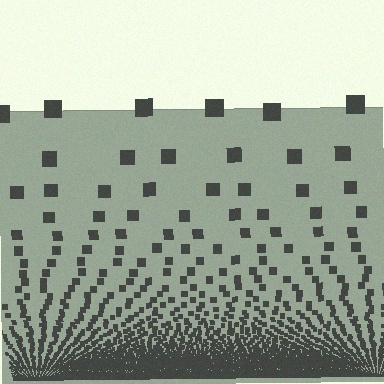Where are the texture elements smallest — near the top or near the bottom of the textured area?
Near the bottom.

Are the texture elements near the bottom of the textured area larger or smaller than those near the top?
Smaller. The gradient is inverted — elements near the bottom are smaller and denser.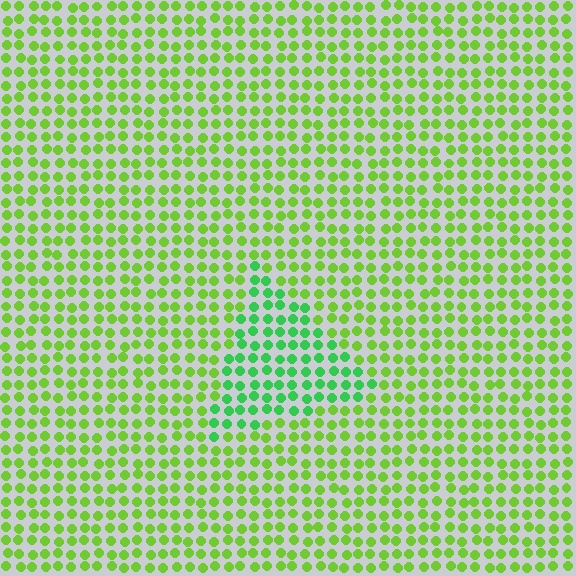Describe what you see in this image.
The image is filled with small lime elements in a uniform arrangement. A triangle-shaped region is visible where the elements are tinted to a slightly different hue, forming a subtle color boundary.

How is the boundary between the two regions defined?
The boundary is defined purely by a slight shift in hue (about 36 degrees). Spacing, size, and orientation are identical on both sides.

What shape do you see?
I see a triangle.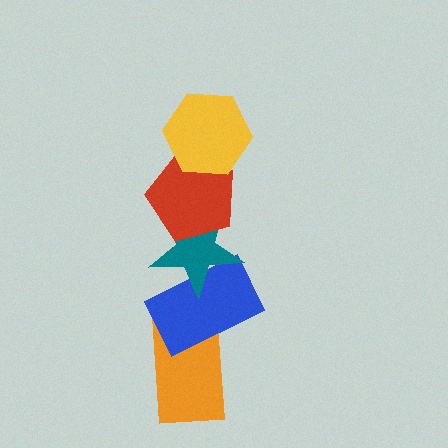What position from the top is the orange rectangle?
The orange rectangle is 5th from the top.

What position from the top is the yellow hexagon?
The yellow hexagon is 1st from the top.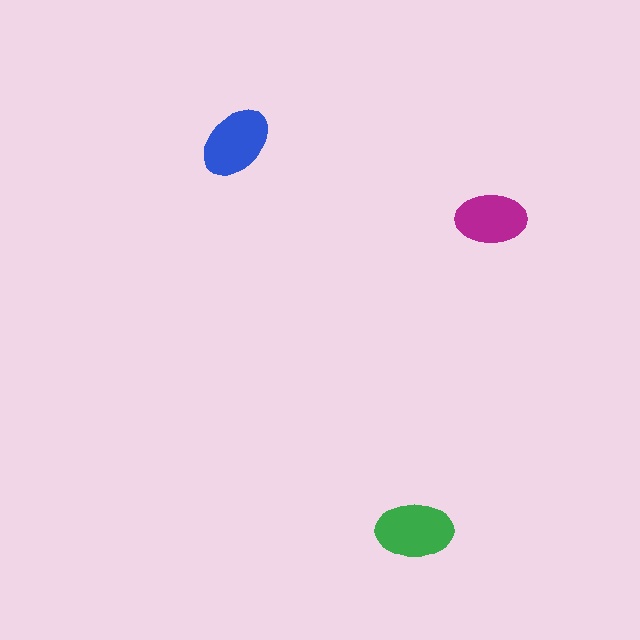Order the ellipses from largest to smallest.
the green one, the blue one, the magenta one.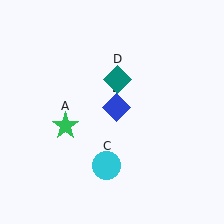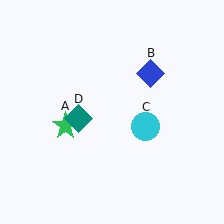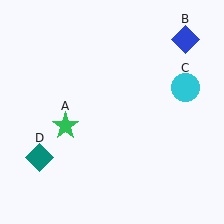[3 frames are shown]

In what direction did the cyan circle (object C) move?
The cyan circle (object C) moved up and to the right.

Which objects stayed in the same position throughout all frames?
Green star (object A) remained stationary.